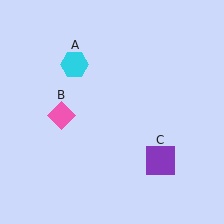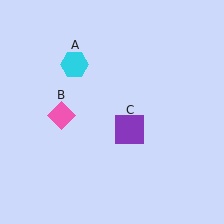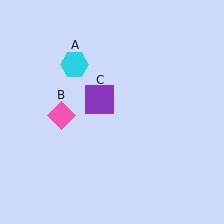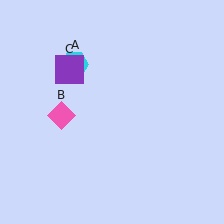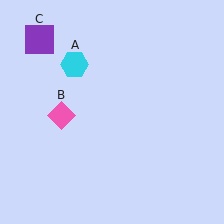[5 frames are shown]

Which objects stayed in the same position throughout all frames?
Cyan hexagon (object A) and pink diamond (object B) remained stationary.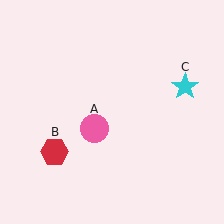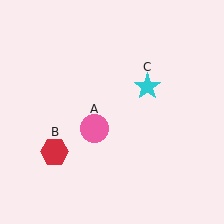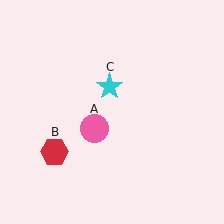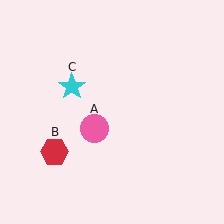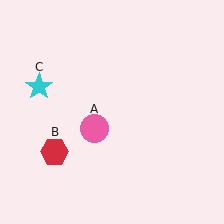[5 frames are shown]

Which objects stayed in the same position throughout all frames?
Pink circle (object A) and red hexagon (object B) remained stationary.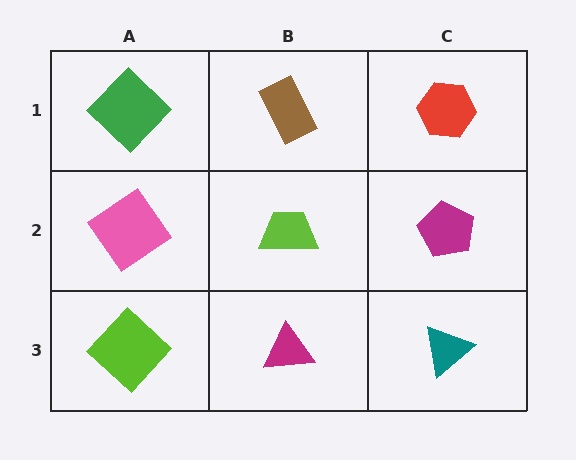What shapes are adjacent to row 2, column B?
A brown rectangle (row 1, column B), a magenta triangle (row 3, column B), a pink diamond (row 2, column A), a magenta pentagon (row 2, column C).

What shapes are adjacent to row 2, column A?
A green diamond (row 1, column A), a lime diamond (row 3, column A), a lime trapezoid (row 2, column B).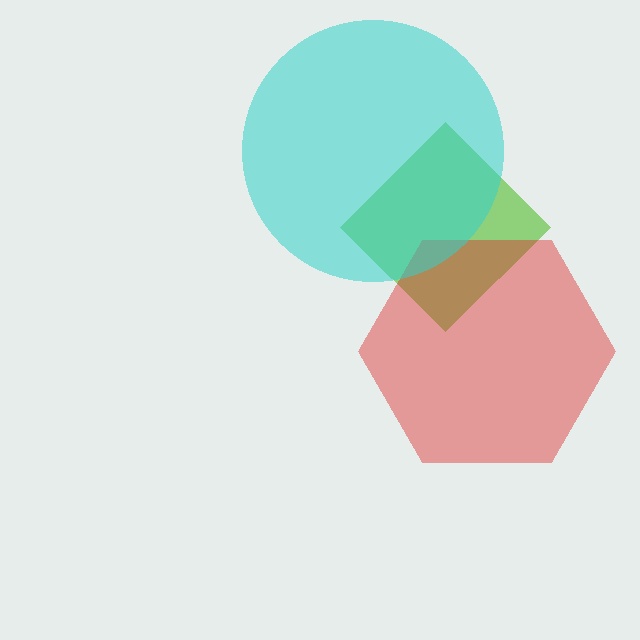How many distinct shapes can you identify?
There are 3 distinct shapes: a lime diamond, a red hexagon, a cyan circle.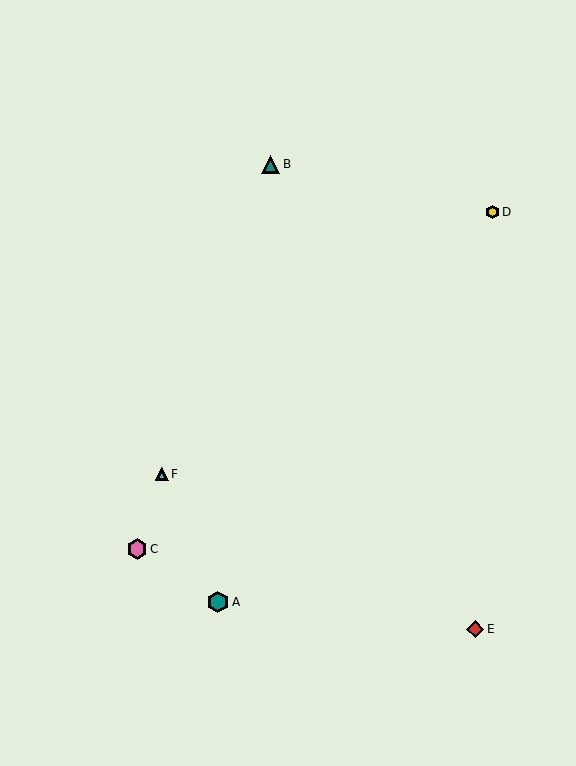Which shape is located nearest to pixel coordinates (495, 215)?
The yellow hexagon (labeled D) at (493, 212) is nearest to that location.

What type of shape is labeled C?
Shape C is a pink hexagon.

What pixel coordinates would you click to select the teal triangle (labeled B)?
Click at (270, 164) to select the teal triangle B.